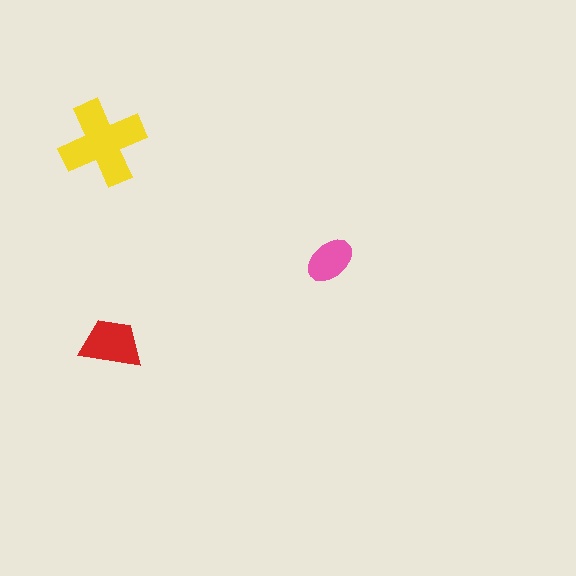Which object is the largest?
The yellow cross.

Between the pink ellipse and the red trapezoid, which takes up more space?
The red trapezoid.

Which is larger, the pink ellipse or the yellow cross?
The yellow cross.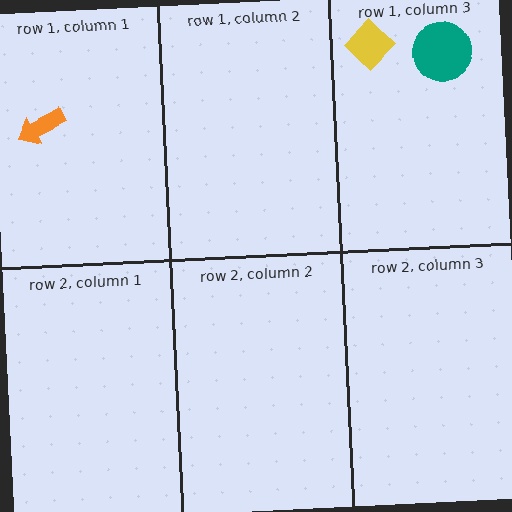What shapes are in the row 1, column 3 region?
The teal circle, the yellow diamond.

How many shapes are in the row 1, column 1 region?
1.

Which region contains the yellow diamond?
The row 1, column 3 region.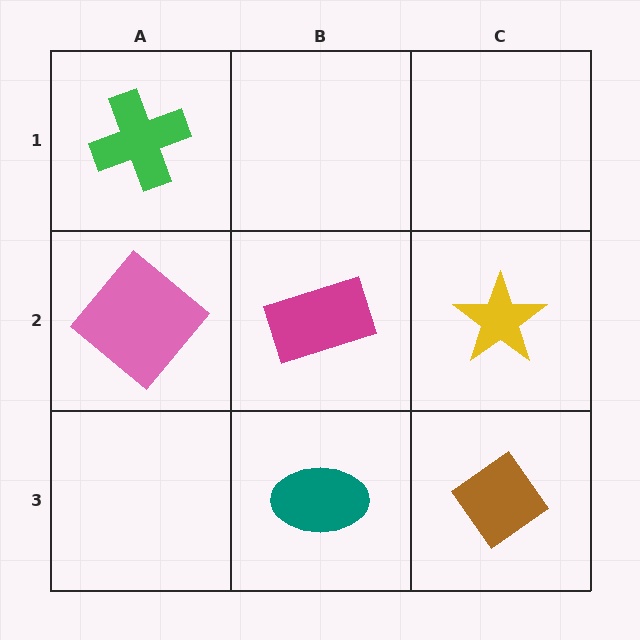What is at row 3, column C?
A brown diamond.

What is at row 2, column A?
A pink diamond.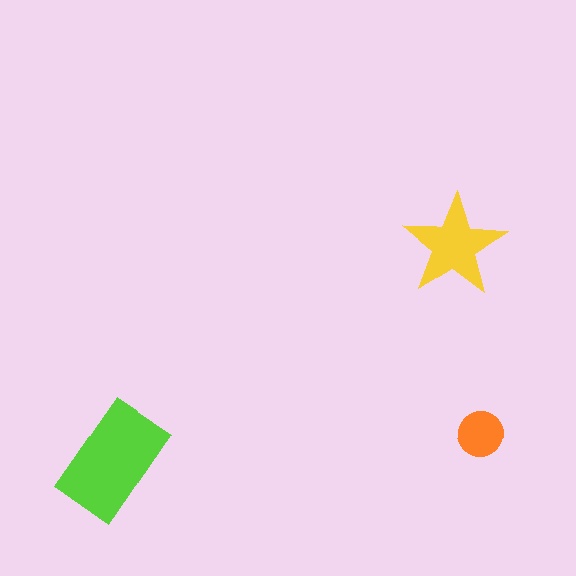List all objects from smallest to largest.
The orange circle, the yellow star, the lime rectangle.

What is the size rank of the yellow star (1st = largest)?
2nd.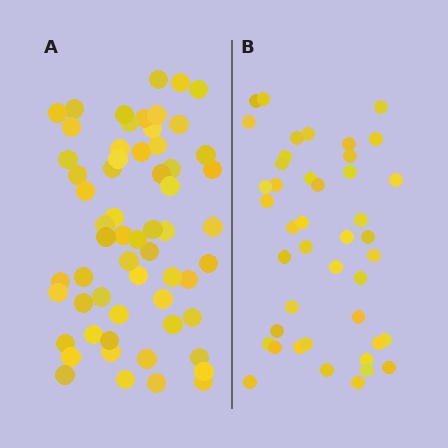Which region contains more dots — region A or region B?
Region A (the left region) has more dots.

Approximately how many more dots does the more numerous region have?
Region A has approximately 15 more dots than region B.